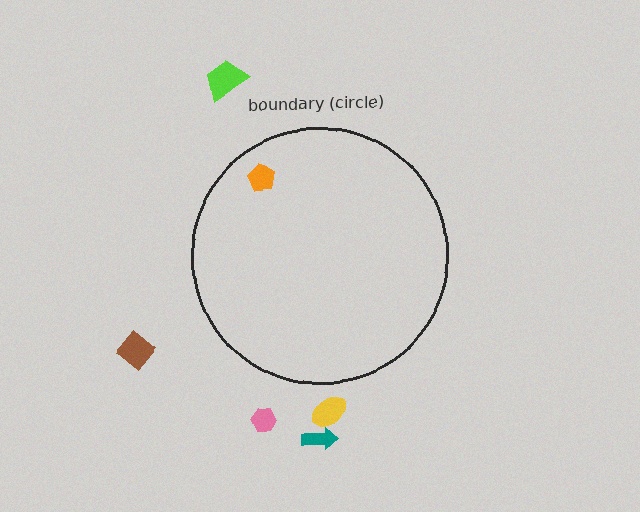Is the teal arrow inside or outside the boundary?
Outside.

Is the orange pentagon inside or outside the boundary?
Inside.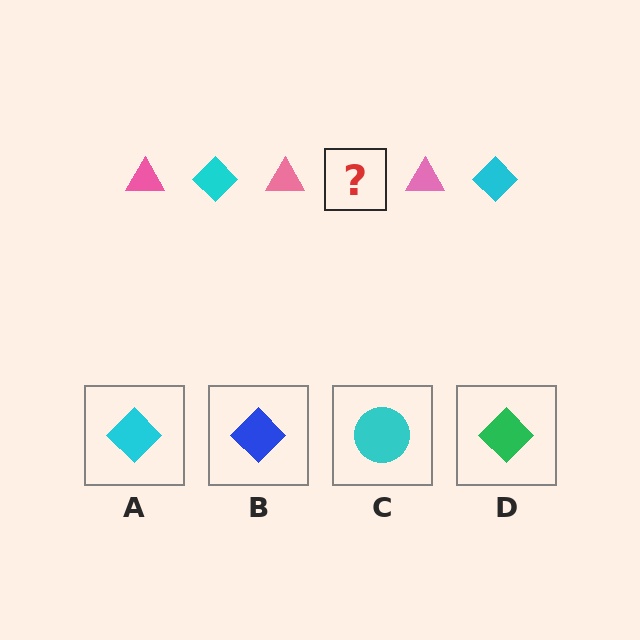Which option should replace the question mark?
Option A.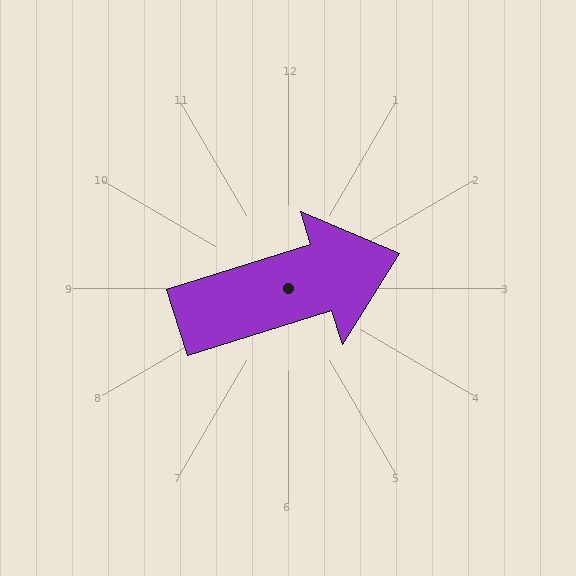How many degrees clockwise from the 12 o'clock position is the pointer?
Approximately 73 degrees.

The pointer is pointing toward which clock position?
Roughly 2 o'clock.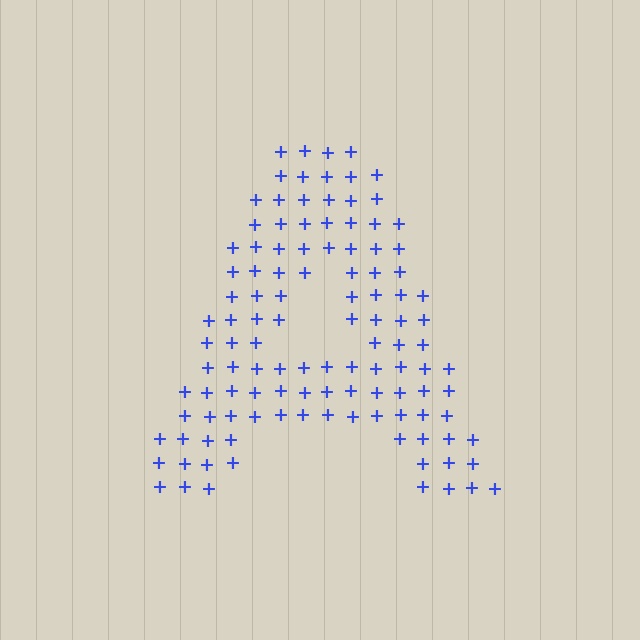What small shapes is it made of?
It is made of small plus signs.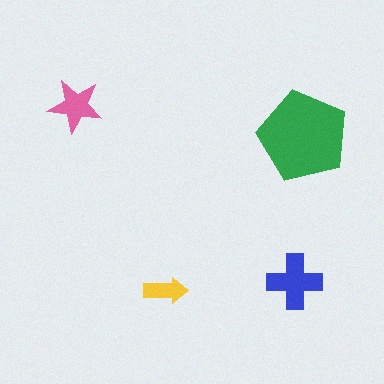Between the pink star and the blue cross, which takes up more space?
The blue cross.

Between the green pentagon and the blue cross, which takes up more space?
The green pentagon.